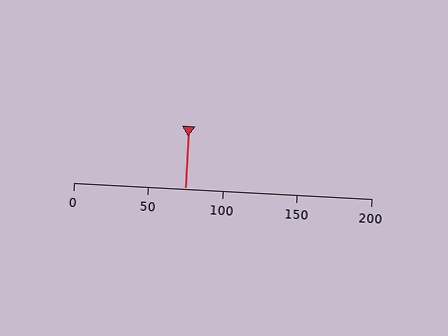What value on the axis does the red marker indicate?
The marker indicates approximately 75.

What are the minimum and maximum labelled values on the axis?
The axis runs from 0 to 200.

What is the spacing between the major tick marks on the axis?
The major ticks are spaced 50 apart.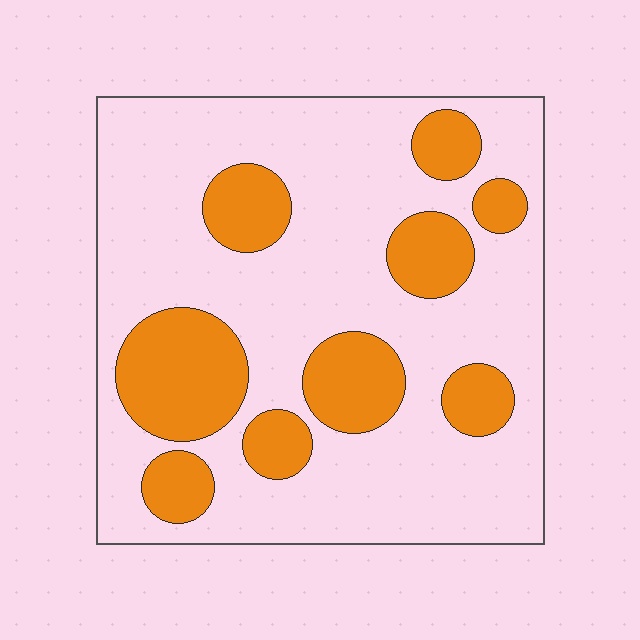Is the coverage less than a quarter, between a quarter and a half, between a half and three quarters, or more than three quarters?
Between a quarter and a half.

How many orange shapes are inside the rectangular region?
9.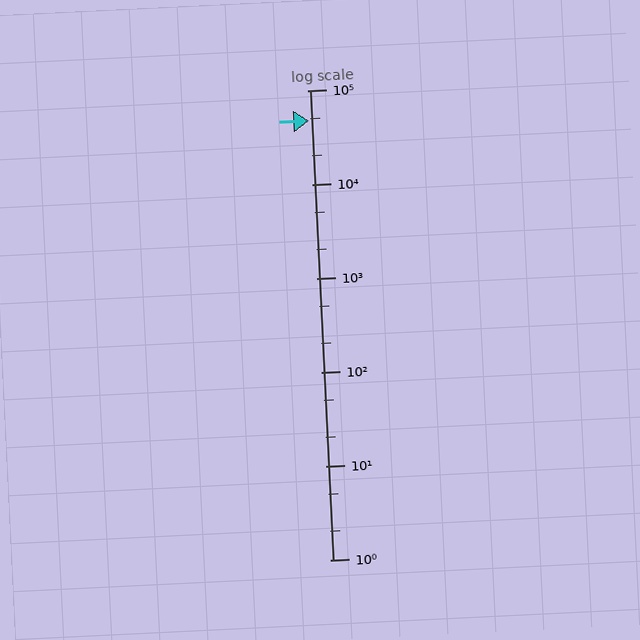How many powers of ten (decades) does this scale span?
The scale spans 5 decades, from 1 to 100000.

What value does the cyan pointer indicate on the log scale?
The pointer indicates approximately 47000.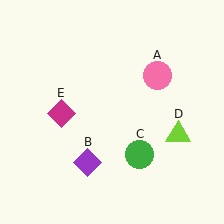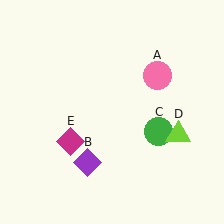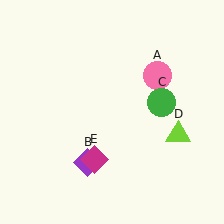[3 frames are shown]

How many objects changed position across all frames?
2 objects changed position: green circle (object C), magenta diamond (object E).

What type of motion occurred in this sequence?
The green circle (object C), magenta diamond (object E) rotated counterclockwise around the center of the scene.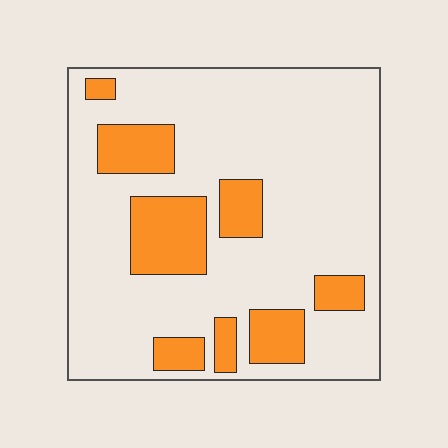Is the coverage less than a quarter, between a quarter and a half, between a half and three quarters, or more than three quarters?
Less than a quarter.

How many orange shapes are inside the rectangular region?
8.